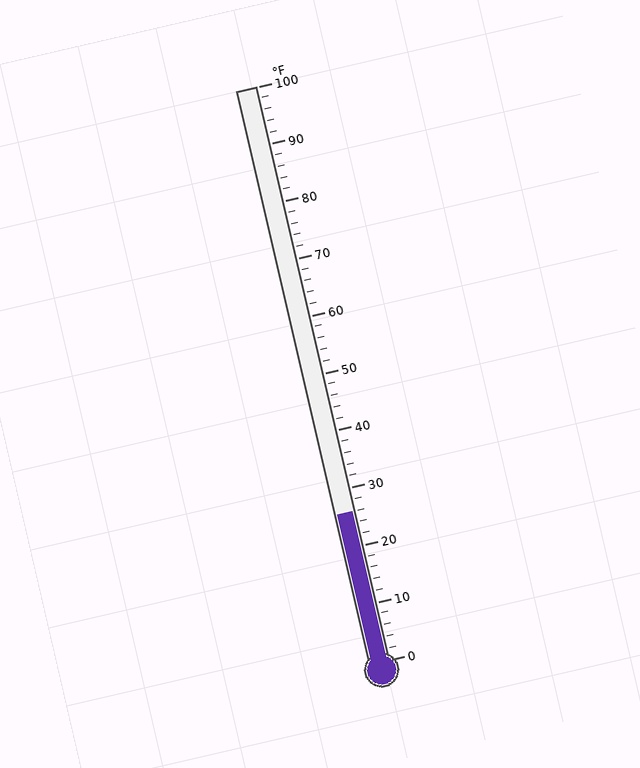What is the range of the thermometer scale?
The thermometer scale ranges from 0°F to 100°F.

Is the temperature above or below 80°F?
The temperature is below 80°F.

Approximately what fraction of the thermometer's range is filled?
The thermometer is filled to approximately 25% of its range.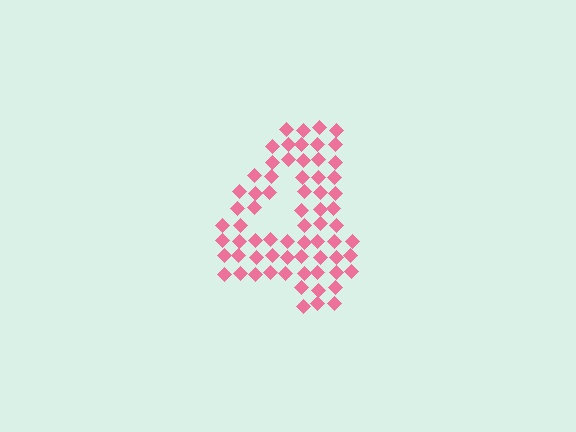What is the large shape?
The large shape is the digit 4.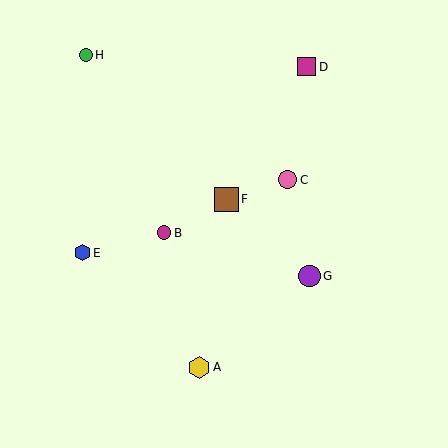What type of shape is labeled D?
Shape D is a magenta square.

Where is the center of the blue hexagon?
The center of the blue hexagon is at (82, 253).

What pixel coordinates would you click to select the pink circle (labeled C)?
Click at (288, 180) to select the pink circle C.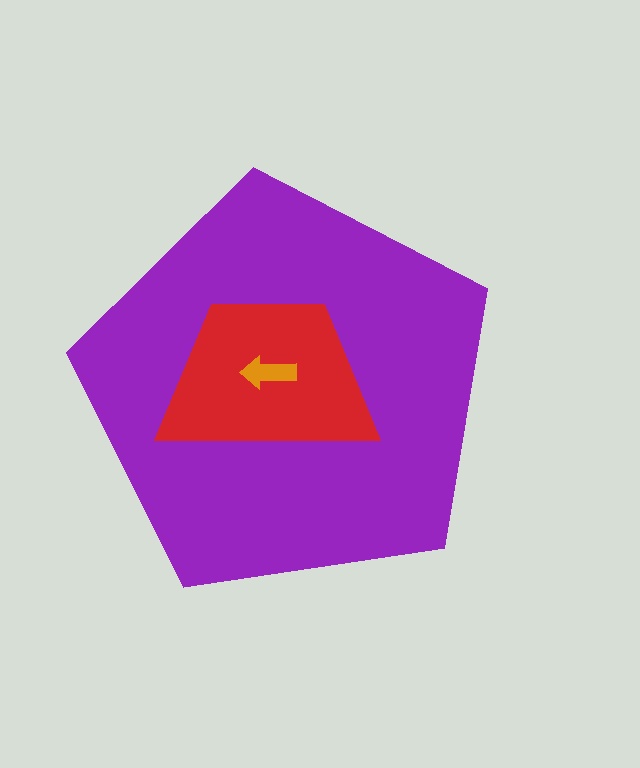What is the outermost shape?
The purple pentagon.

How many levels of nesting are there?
3.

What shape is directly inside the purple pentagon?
The red trapezoid.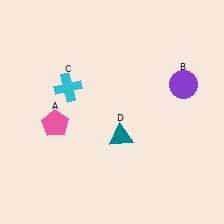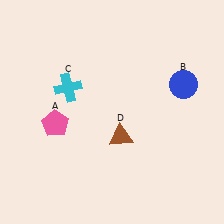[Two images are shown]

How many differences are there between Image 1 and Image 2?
There are 2 differences between the two images.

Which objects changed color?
B changed from purple to blue. D changed from teal to brown.